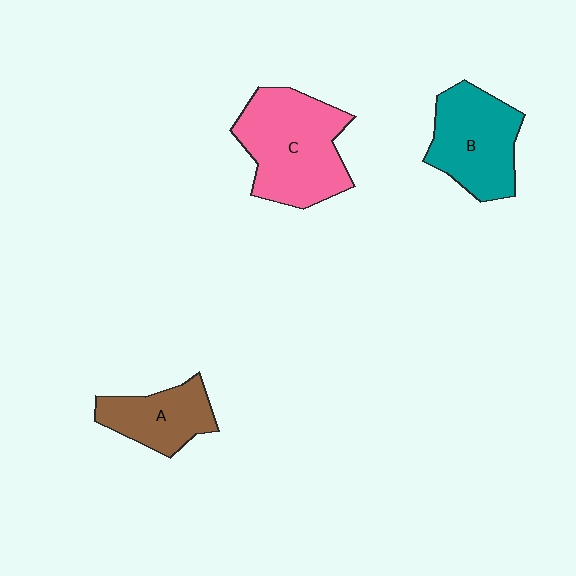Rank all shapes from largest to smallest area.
From largest to smallest: C (pink), B (teal), A (brown).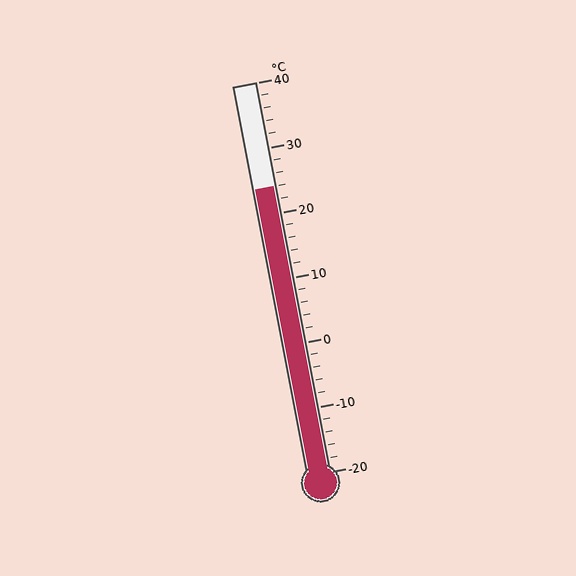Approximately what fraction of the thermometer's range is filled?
The thermometer is filled to approximately 75% of its range.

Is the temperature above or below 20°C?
The temperature is above 20°C.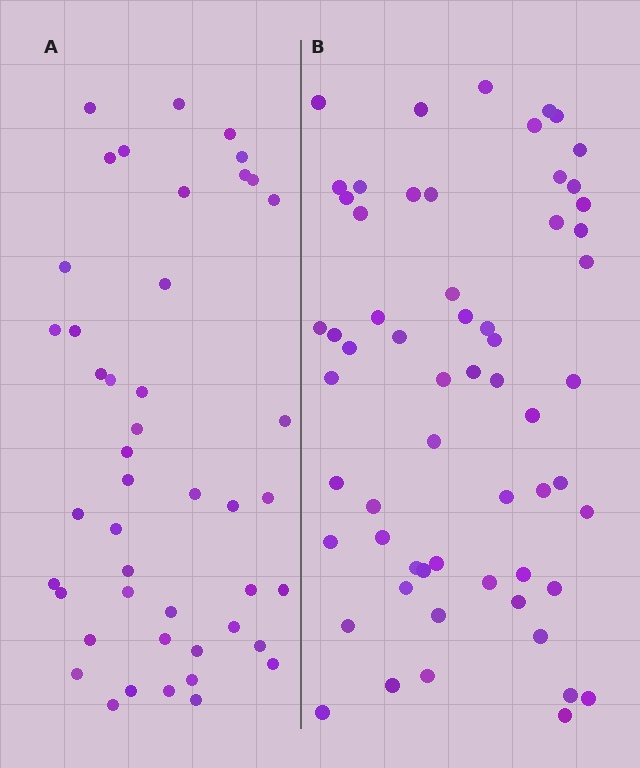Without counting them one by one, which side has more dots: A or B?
Region B (the right region) has more dots.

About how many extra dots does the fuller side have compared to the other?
Region B has approximately 15 more dots than region A.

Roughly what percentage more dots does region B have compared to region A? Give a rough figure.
About 35% more.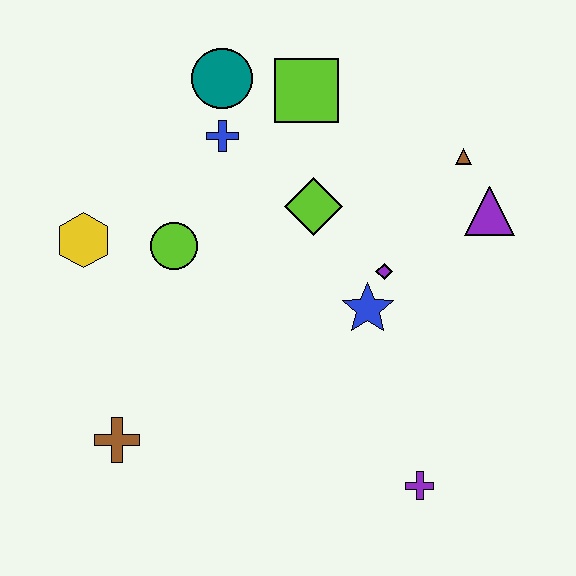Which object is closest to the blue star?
The purple diamond is closest to the blue star.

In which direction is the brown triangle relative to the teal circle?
The brown triangle is to the right of the teal circle.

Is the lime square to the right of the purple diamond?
No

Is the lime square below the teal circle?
Yes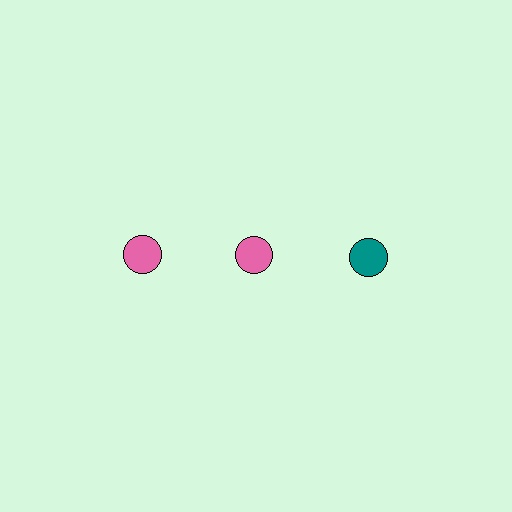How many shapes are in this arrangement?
There are 3 shapes arranged in a grid pattern.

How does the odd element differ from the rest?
It has a different color: teal instead of pink.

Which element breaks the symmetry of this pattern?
The teal circle in the top row, center column breaks the symmetry. All other shapes are pink circles.